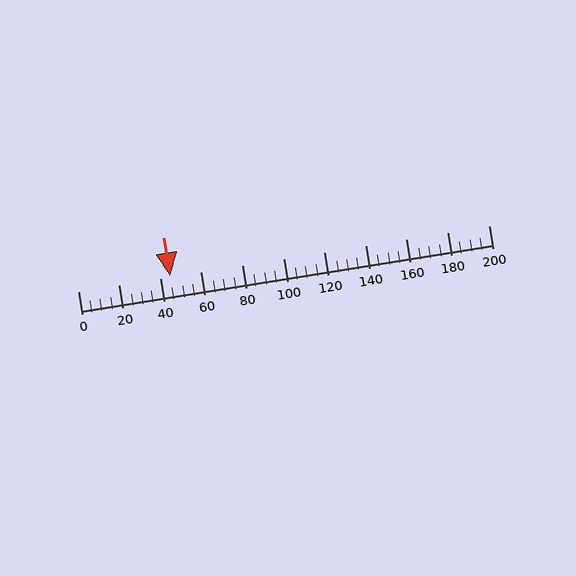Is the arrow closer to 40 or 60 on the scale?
The arrow is closer to 40.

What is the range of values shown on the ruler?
The ruler shows values from 0 to 200.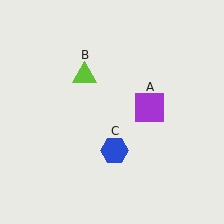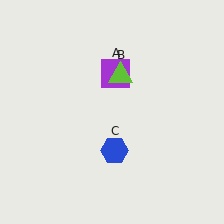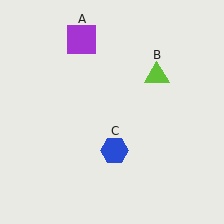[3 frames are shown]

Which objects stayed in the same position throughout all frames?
Blue hexagon (object C) remained stationary.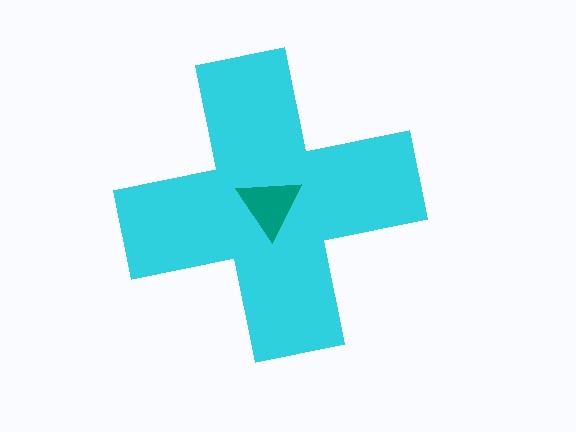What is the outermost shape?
The cyan cross.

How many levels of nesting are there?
2.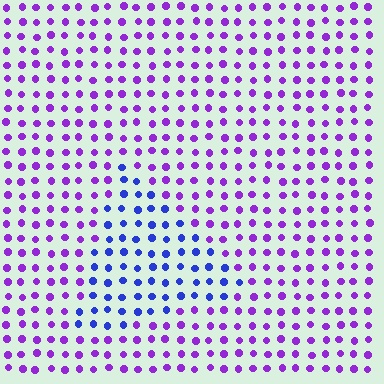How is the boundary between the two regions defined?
The boundary is defined purely by a slight shift in hue (about 45 degrees). Spacing, size, and orientation are identical on both sides.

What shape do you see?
I see a triangle.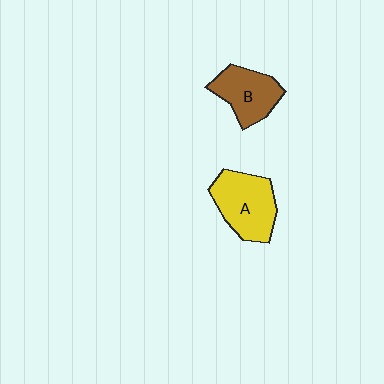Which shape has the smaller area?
Shape B (brown).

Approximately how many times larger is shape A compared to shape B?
Approximately 1.2 times.